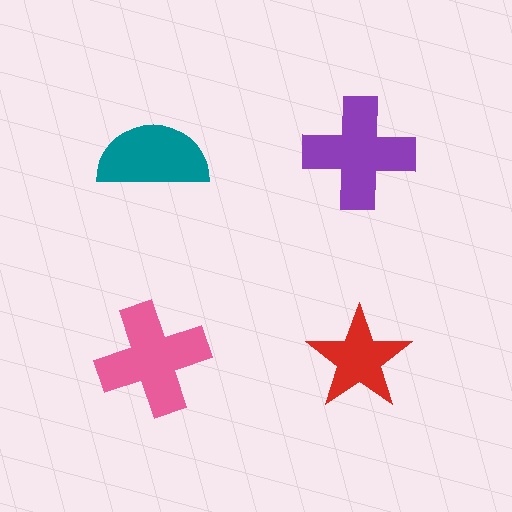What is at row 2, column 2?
A red star.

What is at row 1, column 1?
A teal semicircle.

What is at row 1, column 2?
A purple cross.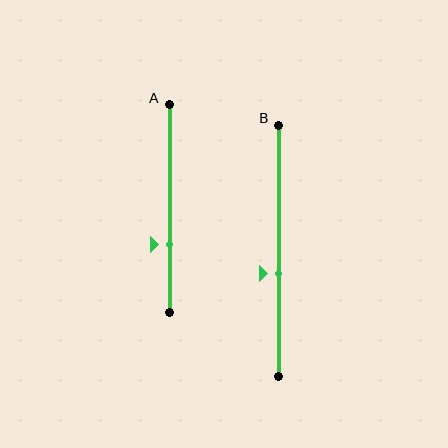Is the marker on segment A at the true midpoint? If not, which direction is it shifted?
No, the marker on segment A is shifted downward by about 17% of the segment length.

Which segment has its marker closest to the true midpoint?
Segment B has its marker closest to the true midpoint.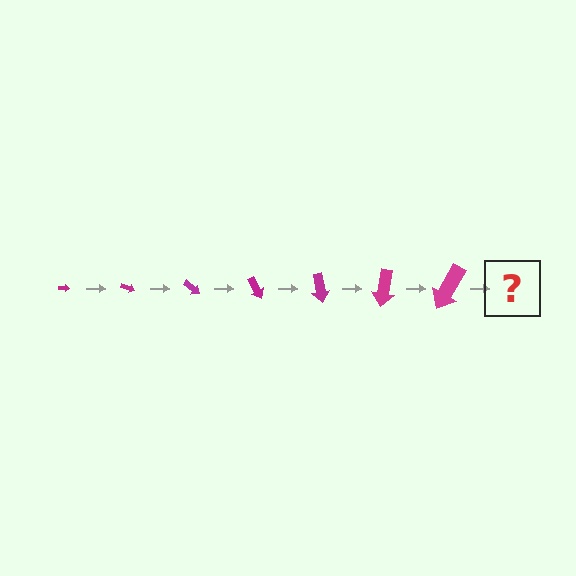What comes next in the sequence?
The next element should be an arrow, larger than the previous one and rotated 140 degrees from the start.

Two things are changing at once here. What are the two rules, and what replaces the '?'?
The two rules are that the arrow grows larger each step and it rotates 20 degrees each step. The '?' should be an arrow, larger than the previous one and rotated 140 degrees from the start.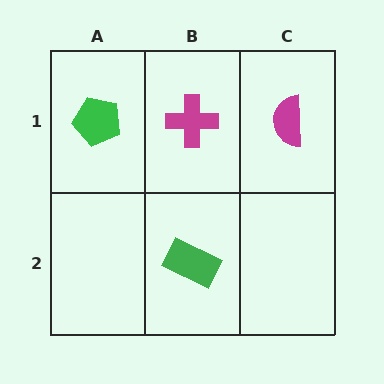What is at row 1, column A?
A green pentagon.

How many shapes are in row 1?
3 shapes.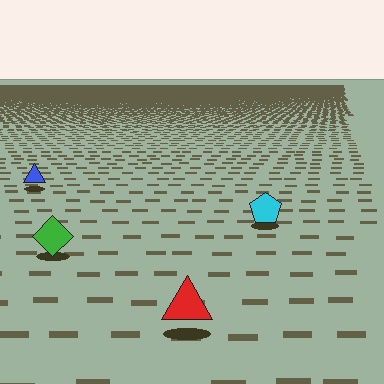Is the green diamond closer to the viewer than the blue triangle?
Yes. The green diamond is closer — you can tell from the texture gradient: the ground texture is coarser near it.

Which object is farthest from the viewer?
The blue triangle is farthest from the viewer. It appears smaller and the ground texture around it is denser.